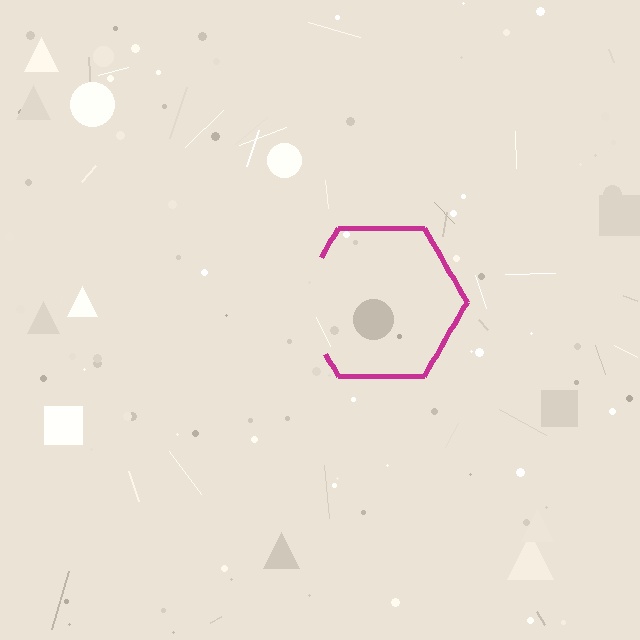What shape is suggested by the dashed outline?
The dashed outline suggests a hexagon.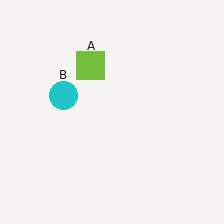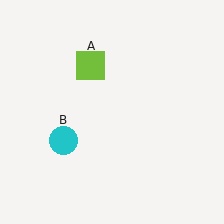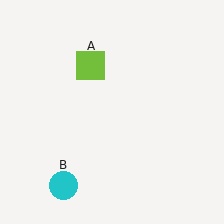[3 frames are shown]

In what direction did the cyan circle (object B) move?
The cyan circle (object B) moved down.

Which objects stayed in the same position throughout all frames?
Lime square (object A) remained stationary.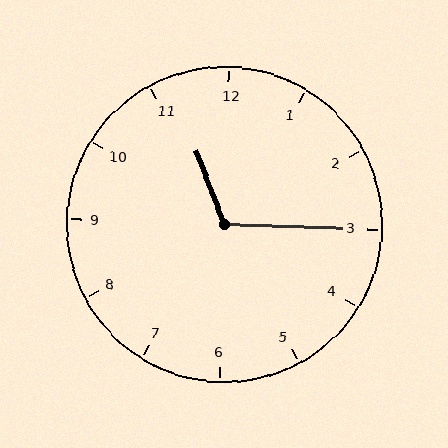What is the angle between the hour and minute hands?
Approximately 112 degrees.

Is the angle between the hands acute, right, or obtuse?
It is obtuse.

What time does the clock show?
11:15.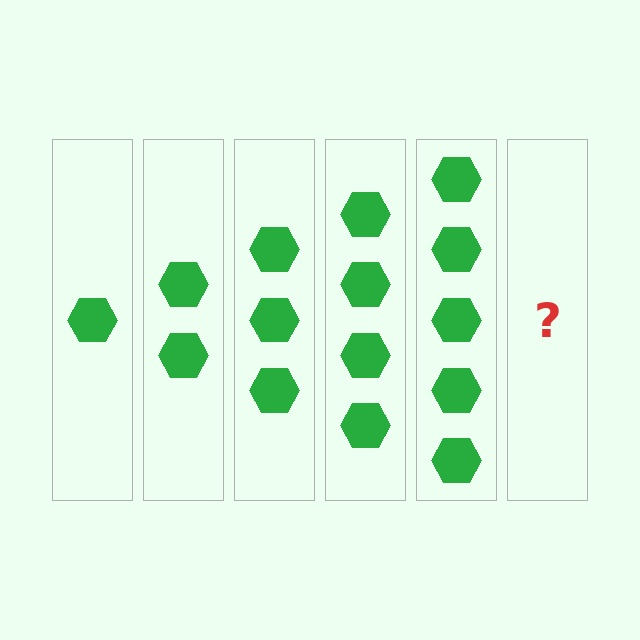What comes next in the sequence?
The next element should be 6 hexagons.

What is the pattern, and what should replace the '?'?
The pattern is that each step adds one more hexagon. The '?' should be 6 hexagons.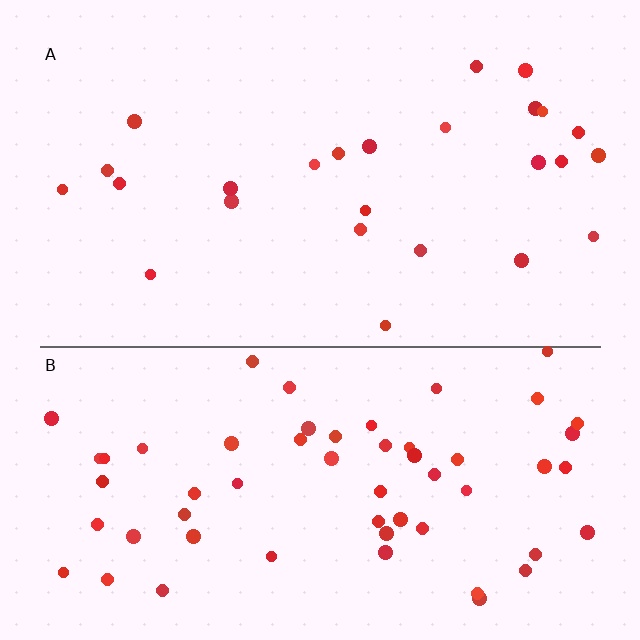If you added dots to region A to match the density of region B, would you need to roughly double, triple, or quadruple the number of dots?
Approximately double.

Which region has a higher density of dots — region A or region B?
B (the bottom).